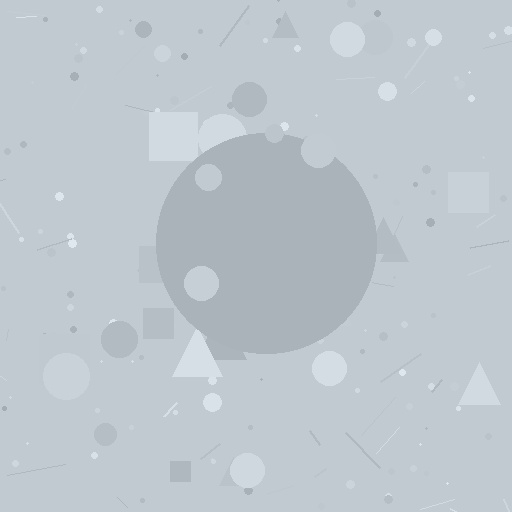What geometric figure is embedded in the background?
A circle is embedded in the background.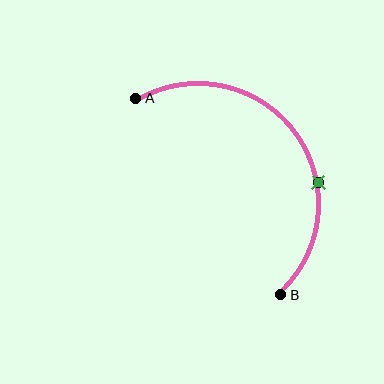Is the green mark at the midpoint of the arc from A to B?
No. The green mark lies on the arc but is closer to endpoint B. The arc midpoint would be at the point on the curve equidistant along the arc from both A and B.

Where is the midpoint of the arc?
The arc midpoint is the point on the curve farthest from the straight line joining A and B. It sits above and to the right of that line.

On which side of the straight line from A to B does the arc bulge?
The arc bulges above and to the right of the straight line connecting A and B.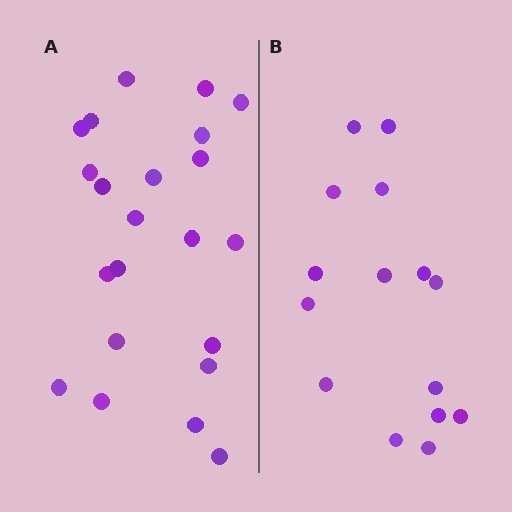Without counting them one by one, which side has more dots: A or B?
Region A (the left region) has more dots.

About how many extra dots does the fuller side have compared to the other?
Region A has roughly 8 or so more dots than region B.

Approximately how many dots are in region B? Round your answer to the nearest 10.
About 20 dots. (The exact count is 15, which rounds to 20.)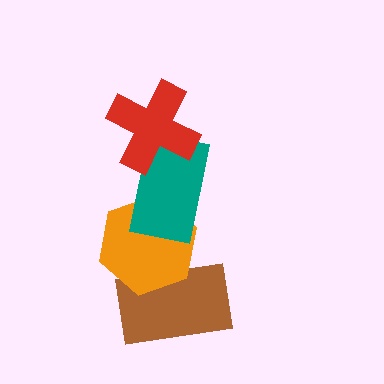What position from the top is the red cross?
The red cross is 1st from the top.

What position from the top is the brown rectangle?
The brown rectangle is 4th from the top.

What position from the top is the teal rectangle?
The teal rectangle is 2nd from the top.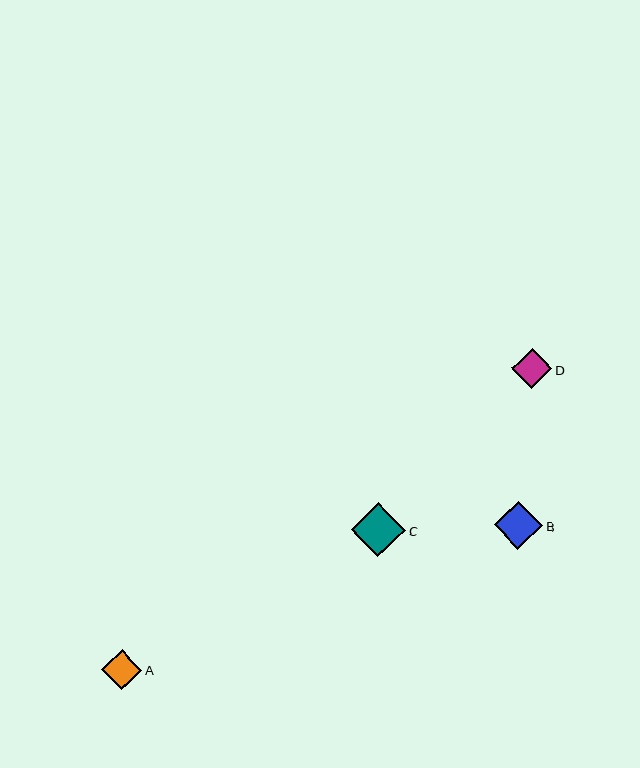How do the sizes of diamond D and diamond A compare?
Diamond D and diamond A are approximately the same size.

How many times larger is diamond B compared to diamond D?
Diamond B is approximately 1.2 times the size of diamond D.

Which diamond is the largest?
Diamond C is the largest with a size of approximately 54 pixels.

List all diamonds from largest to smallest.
From largest to smallest: C, B, D, A.